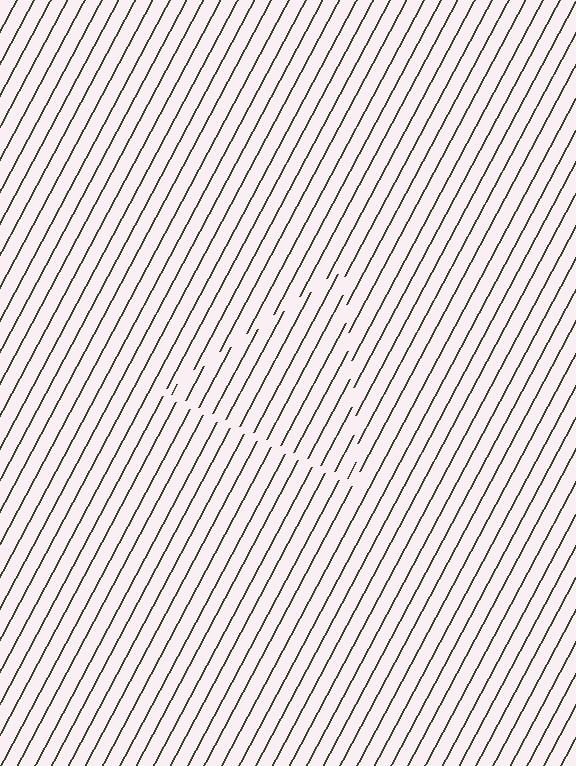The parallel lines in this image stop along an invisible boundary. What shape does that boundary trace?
An illusory triangle. The interior of the shape contains the same grating, shifted by half a period — the contour is defined by the phase discontinuity where line-ends from the inner and outer gratings abut.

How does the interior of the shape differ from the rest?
The interior of the shape contains the same grating, shifted by half a period — the contour is defined by the phase discontinuity where line-ends from the inner and outer gratings abut.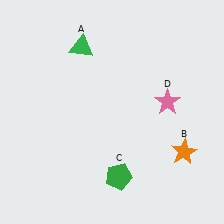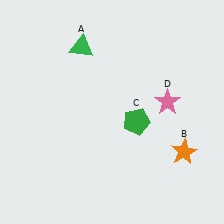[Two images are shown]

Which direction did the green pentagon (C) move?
The green pentagon (C) moved up.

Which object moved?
The green pentagon (C) moved up.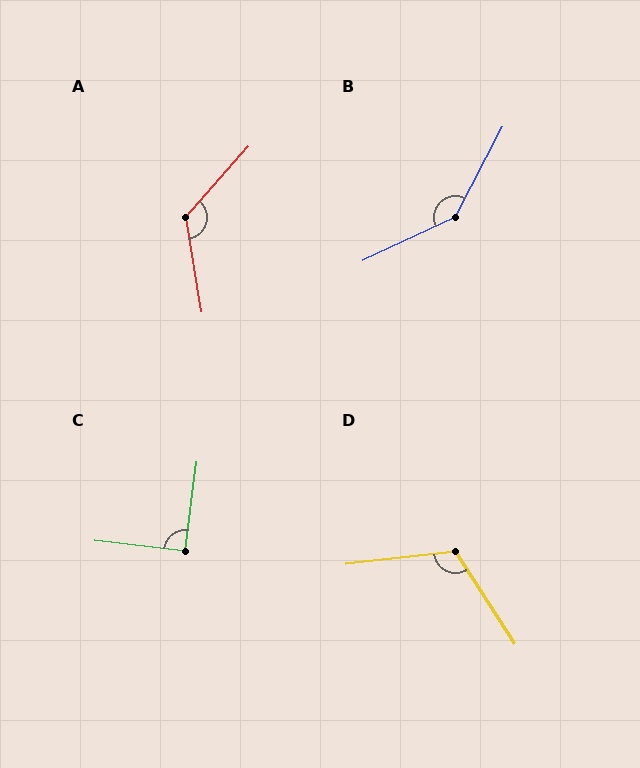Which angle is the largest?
B, at approximately 143 degrees.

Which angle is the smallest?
C, at approximately 91 degrees.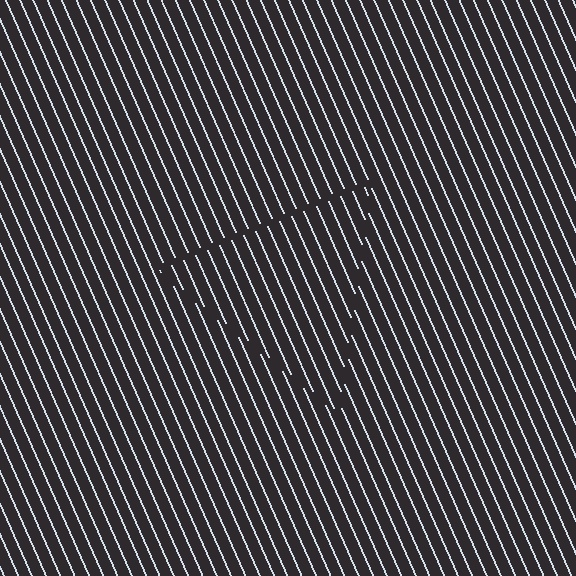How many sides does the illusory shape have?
3 sides — the line-ends trace a triangle.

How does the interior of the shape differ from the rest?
The interior of the shape contains the same grating, shifted by half a period — the contour is defined by the phase discontinuity where line-ends from the inner and outer gratings abut.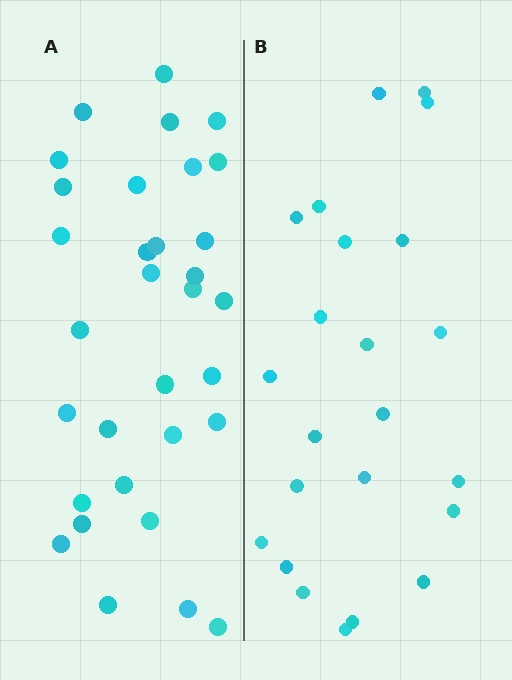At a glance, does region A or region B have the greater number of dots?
Region A (the left region) has more dots.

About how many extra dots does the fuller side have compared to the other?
Region A has roughly 8 or so more dots than region B.